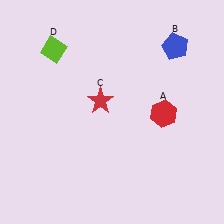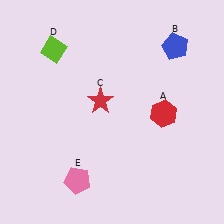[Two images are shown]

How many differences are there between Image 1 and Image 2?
There is 1 difference between the two images.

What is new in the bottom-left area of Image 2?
A pink pentagon (E) was added in the bottom-left area of Image 2.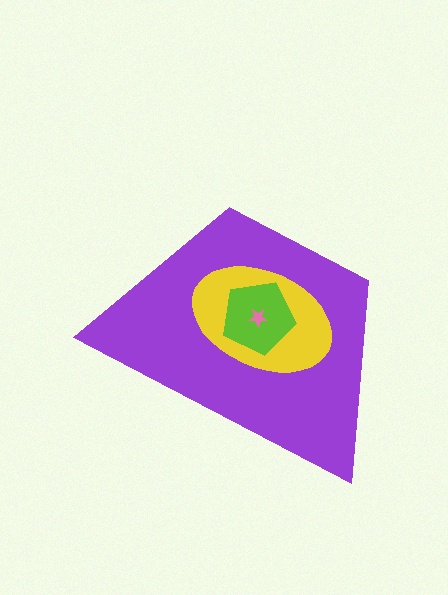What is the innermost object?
The pink star.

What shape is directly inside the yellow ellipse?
The lime pentagon.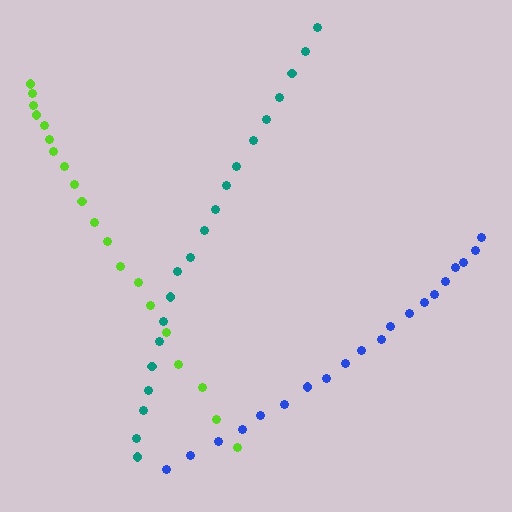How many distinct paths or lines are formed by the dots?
There are 3 distinct paths.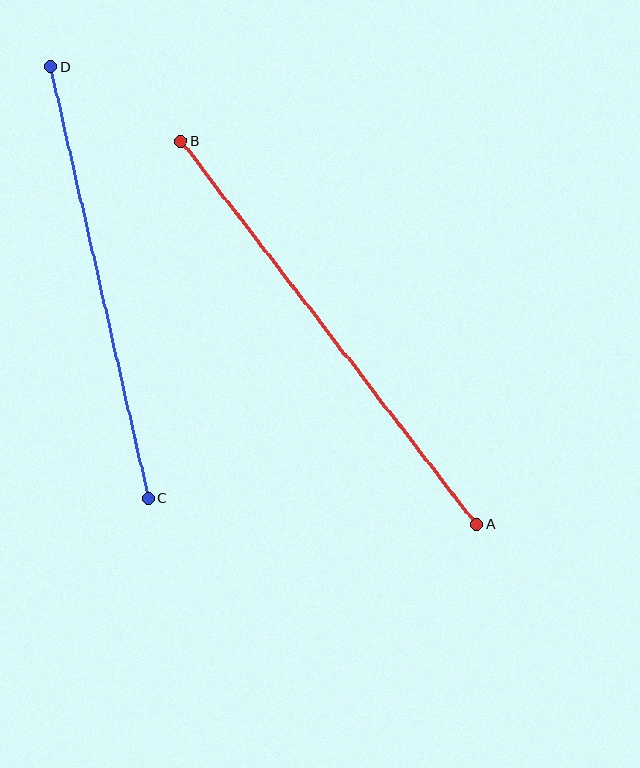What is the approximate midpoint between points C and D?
The midpoint is at approximately (99, 283) pixels.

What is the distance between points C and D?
The distance is approximately 442 pixels.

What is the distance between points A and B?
The distance is approximately 484 pixels.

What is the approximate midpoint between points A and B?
The midpoint is at approximately (329, 333) pixels.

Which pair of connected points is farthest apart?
Points A and B are farthest apart.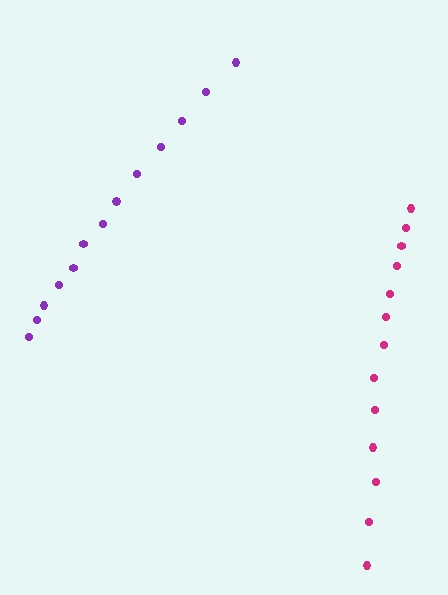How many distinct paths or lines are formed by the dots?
There are 2 distinct paths.